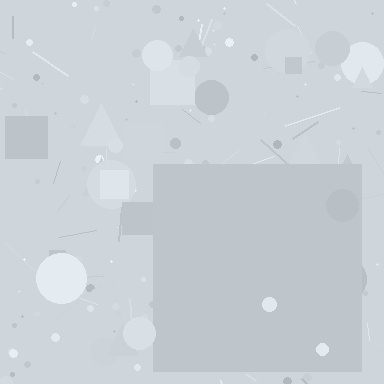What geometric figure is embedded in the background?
A square is embedded in the background.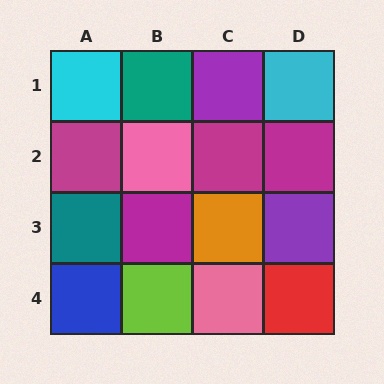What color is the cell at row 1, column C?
Purple.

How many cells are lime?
1 cell is lime.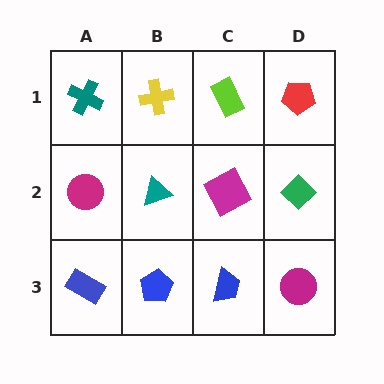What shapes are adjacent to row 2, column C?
A lime rectangle (row 1, column C), a blue trapezoid (row 3, column C), a teal triangle (row 2, column B), a green diamond (row 2, column D).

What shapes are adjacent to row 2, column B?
A yellow cross (row 1, column B), a blue pentagon (row 3, column B), a magenta circle (row 2, column A), a magenta square (row 2, column C).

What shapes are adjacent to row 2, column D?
A red pentagon (row 1, column D), a magenta circle (row 3, column D), a magenta square (row 2, column C).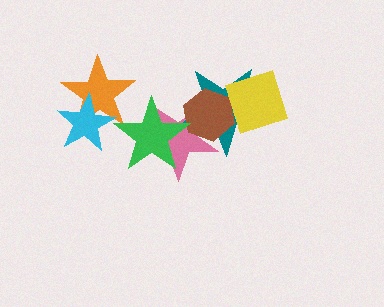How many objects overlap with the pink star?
3 objects overlap with the pink star.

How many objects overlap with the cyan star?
1 object overlaps with the cyan star.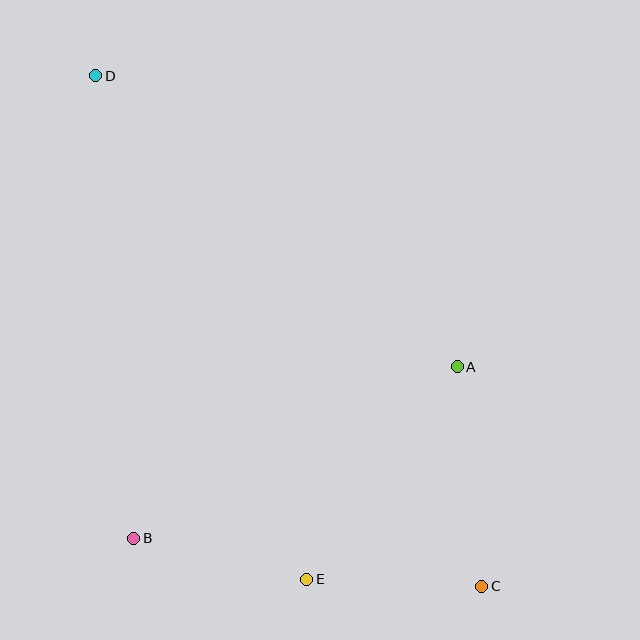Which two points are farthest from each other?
Points C and D are farthest from each other.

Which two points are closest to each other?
Points C and E are closest to each other.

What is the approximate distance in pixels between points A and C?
The distance between A and C is approximately 221 pixels.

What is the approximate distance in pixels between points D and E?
The distance between D and E is approximately 546 pixels.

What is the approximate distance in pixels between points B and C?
The distance between B and C is approximately 351 pixels.